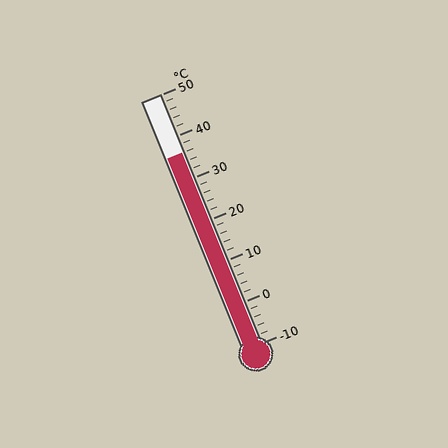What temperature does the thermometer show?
The thermometer shows approximately 36°C.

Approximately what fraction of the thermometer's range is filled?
The thermometer is filled to approximately 75% of its range.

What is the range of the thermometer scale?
The thermometer scale ranges from -10°C to 50°C.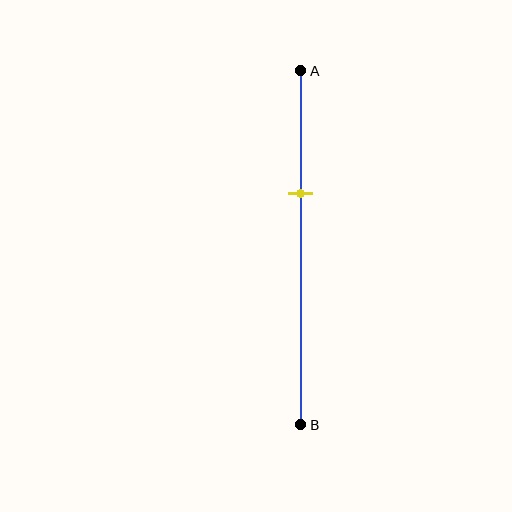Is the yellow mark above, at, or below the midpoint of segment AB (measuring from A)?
The yellow mark is above the midpoint of segment AB.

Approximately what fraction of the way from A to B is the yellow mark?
The yellow mark is approximately 35% of the way from A to B.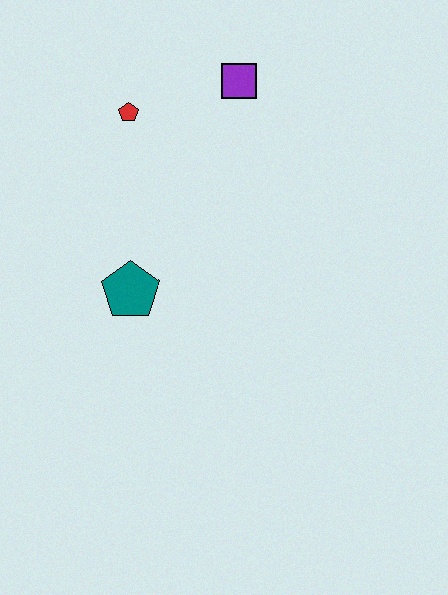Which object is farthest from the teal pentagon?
The purple square is farthest from the teal pentagon.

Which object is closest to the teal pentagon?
The red pentagon is closest to the teal pentagon.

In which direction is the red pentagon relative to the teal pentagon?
The red pentagon is above the teal pentagon.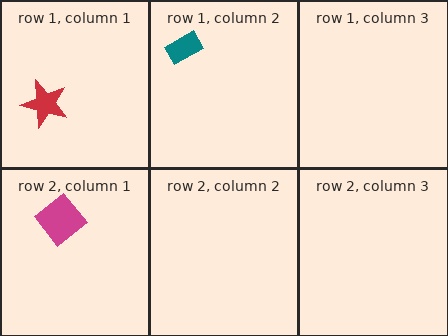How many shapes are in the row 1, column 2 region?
1.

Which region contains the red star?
The row 1, column 1 region.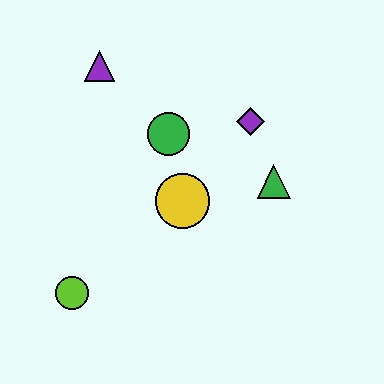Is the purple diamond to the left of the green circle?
No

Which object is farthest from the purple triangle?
The lime circle is farthest from the purple triangle.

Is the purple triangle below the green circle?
No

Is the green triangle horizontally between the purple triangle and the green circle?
No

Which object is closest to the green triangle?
The purple diamond is closest to the green triangle.